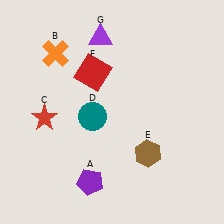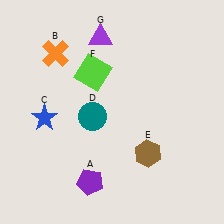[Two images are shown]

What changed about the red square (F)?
In Image 1, F is red. In Image 2, it changed to lime.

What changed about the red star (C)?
In Image 1, C is red. In Image 2, it changed to blue.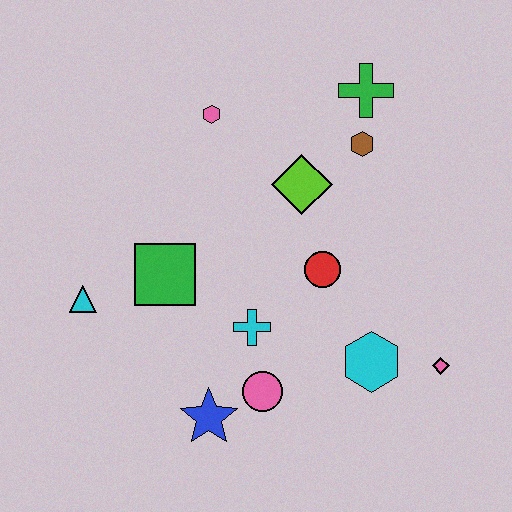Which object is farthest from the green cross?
The blue star is farthest from the green cross.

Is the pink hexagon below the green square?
No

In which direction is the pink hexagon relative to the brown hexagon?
The pink hexagon is to the left of the brown hexagon.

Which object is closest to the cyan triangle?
The green square is closest to the cyan triangle.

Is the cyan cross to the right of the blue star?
Yes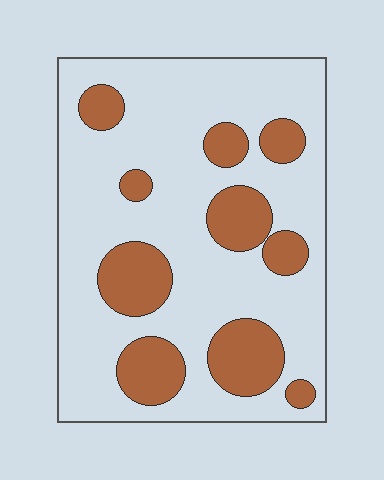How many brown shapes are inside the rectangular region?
10.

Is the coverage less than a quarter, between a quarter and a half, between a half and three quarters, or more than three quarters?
Between a quarter and a half.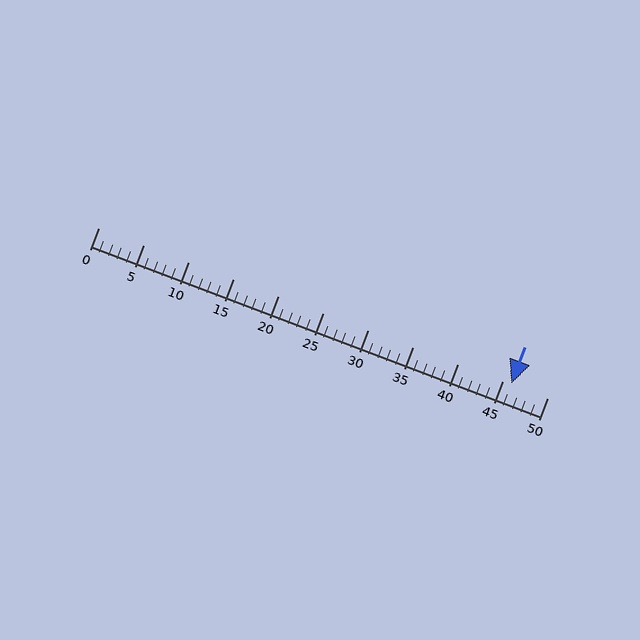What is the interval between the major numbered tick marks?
The major tick marks are spaced 5 units apart.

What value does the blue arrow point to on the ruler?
The blue arrow points to approximately 46.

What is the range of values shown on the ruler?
The ruler shows values from 0 to 50.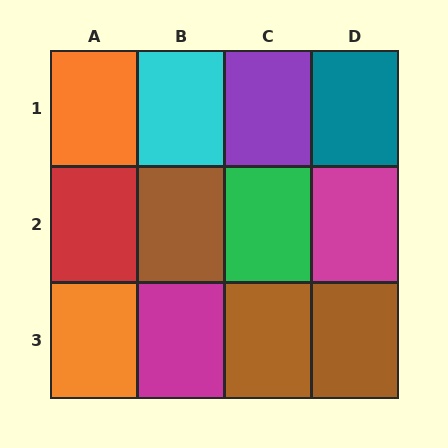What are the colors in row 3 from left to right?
Orange, magenta, brown, brown.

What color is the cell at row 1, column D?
Teal.